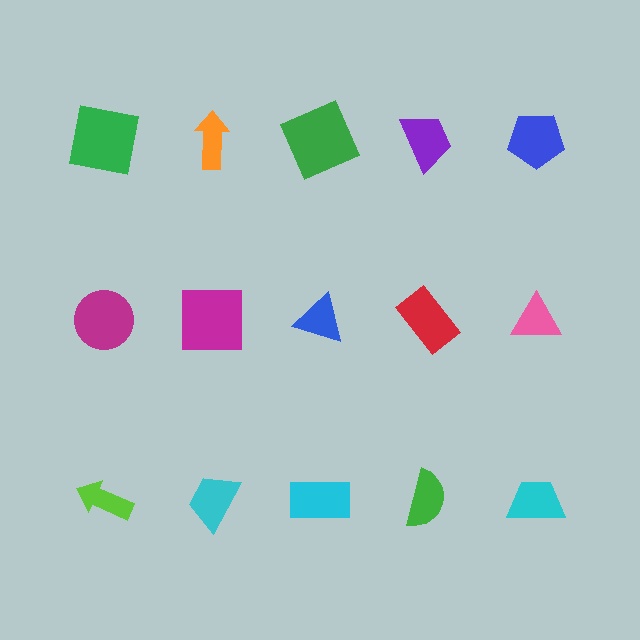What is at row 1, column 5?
A blue pentagon.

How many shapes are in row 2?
5 shapes.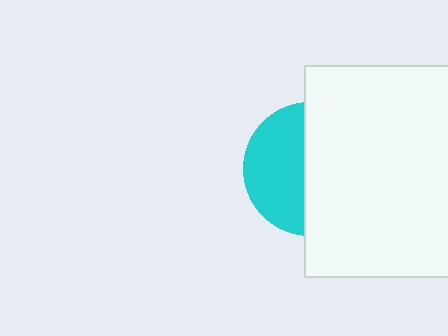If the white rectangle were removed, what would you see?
You would see the complete cyan circle.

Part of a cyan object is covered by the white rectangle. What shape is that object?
It is a circle.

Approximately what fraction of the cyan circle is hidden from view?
Roughly 56% of the cyan circle is hidden behind the white rectangle.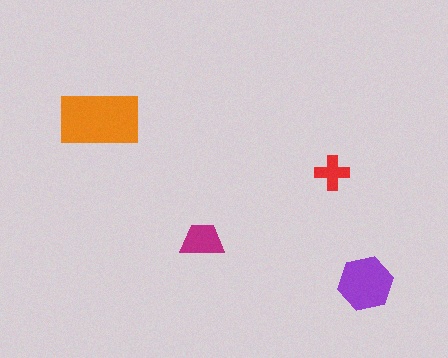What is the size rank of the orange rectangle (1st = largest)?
1st.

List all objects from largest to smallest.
The orange rectangle, the purple hexagon, the magenta trapezoid, the red cross.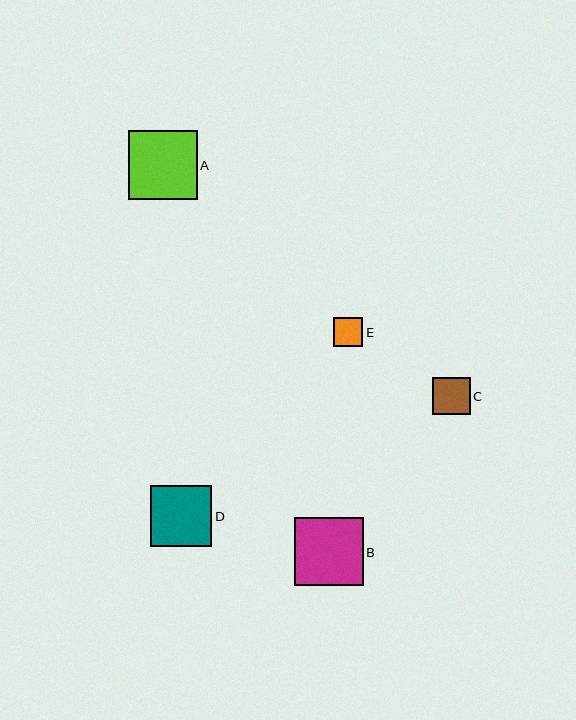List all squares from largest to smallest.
From largest to smallest: B, A, D, C, E.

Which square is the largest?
Square B is the largest with a size of approximately 68 pixels.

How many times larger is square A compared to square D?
Square A is approximately 1.1 times the size of square D.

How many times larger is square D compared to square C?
Square D is approximately 1.6 times the size of square C.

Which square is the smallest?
Square E is the smallest with a size of approximately 29 pixels.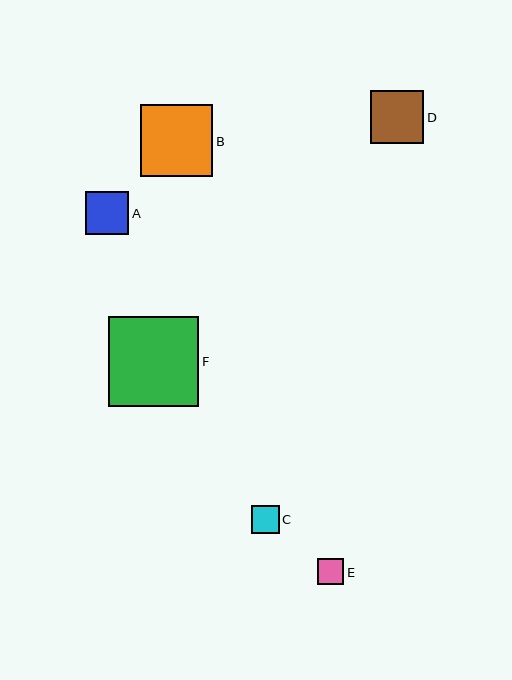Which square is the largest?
Square F is the largest with a size of approximately 90 pixels.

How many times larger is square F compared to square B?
Square F is approximately 1.2 times the size of square B.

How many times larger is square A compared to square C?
Square A is approximately 1.6 times the size of square C.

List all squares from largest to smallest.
From largest to smallest: F, B, D, A, C, E.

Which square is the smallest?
Square E is the smallest with a size of approximately 27 pixels.